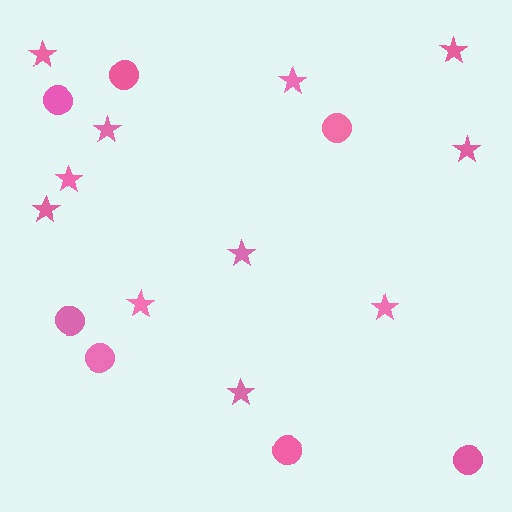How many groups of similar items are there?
There are 2 groups: one group of circles (7) and one group of stars (11).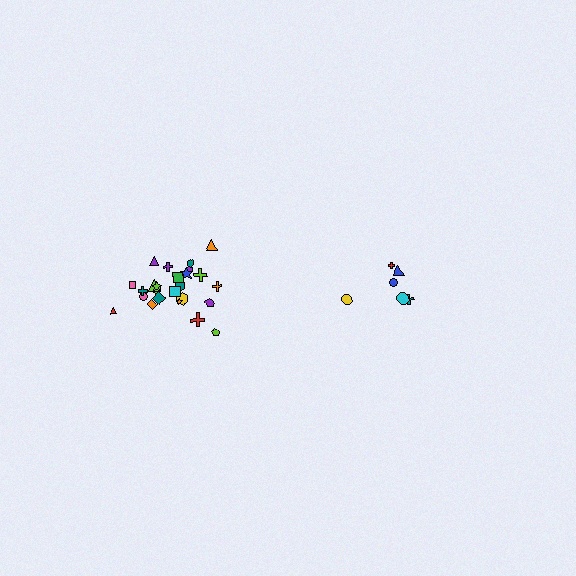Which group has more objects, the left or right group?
The left group.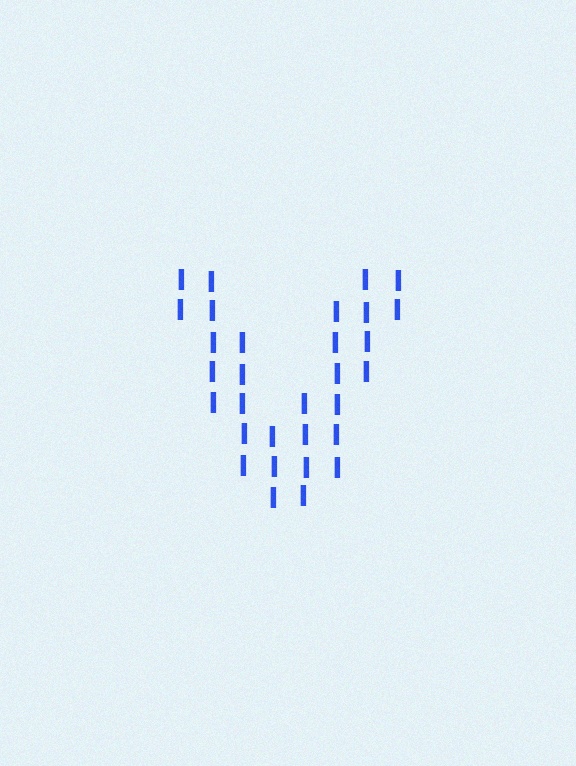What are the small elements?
The small elements are letter I's.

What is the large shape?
The large shape is the letter V.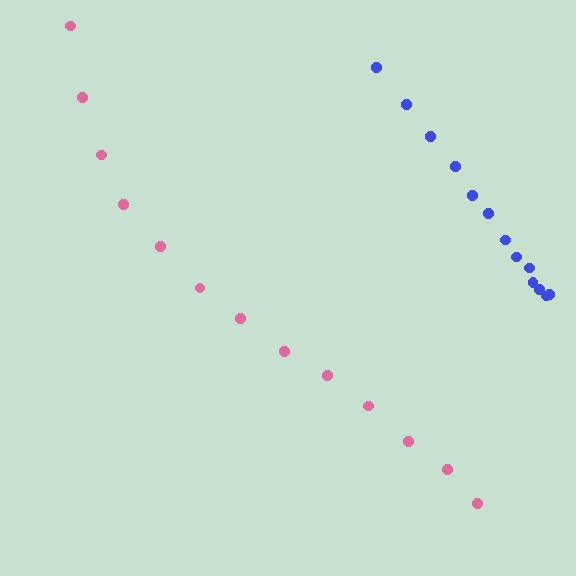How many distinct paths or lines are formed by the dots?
There are 2 distinct paths.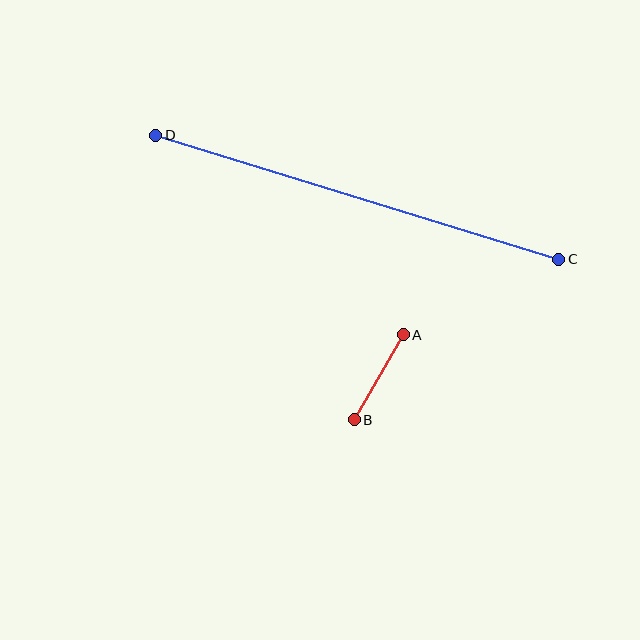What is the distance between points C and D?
The distance is approximately 422 pixels.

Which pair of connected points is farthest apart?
Points C and D are farthest apart.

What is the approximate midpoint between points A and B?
The midpoint is at approximately (379, 377) pixels.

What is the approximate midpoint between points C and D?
The midpoint is at approximately (357, 197) pixels.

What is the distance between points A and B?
The distance is approximately 98 pixels.